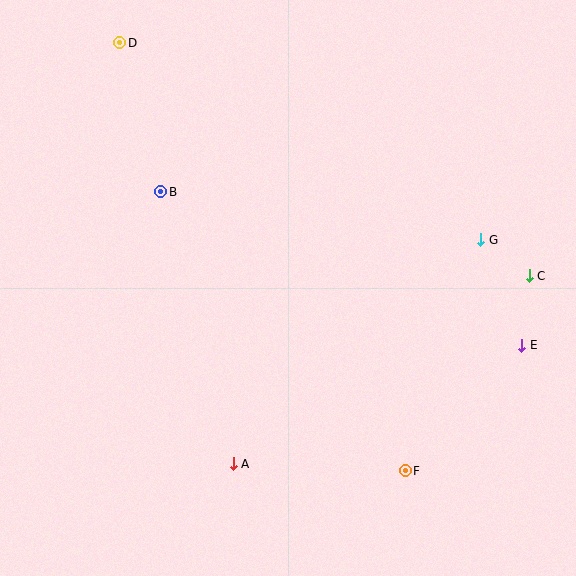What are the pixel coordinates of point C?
Point C is at (529, 276).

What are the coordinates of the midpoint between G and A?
The midpoint between G and A is at (357, 352).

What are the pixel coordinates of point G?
Point G is at (481, 240).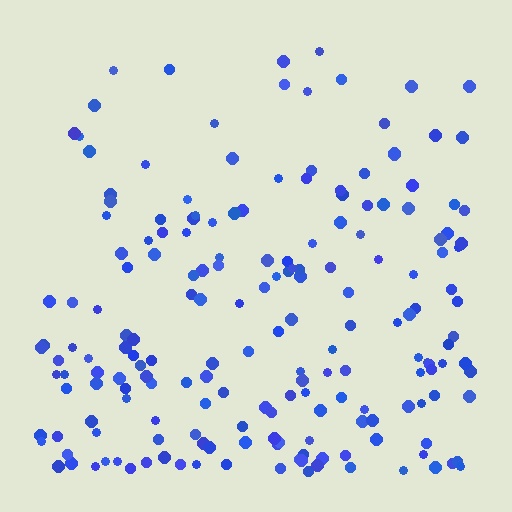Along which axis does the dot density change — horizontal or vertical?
Vertical.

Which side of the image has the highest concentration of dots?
The bottom.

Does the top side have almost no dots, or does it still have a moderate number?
Still a moderate number, just noticeably fewer than the bottom.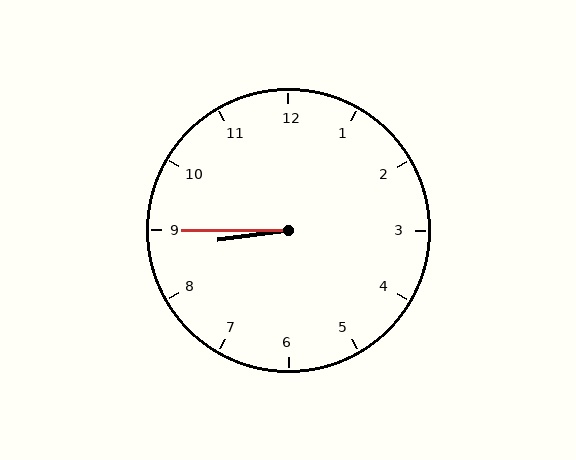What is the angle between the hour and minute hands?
Approximately 8 degrees.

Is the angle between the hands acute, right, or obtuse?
It is acute.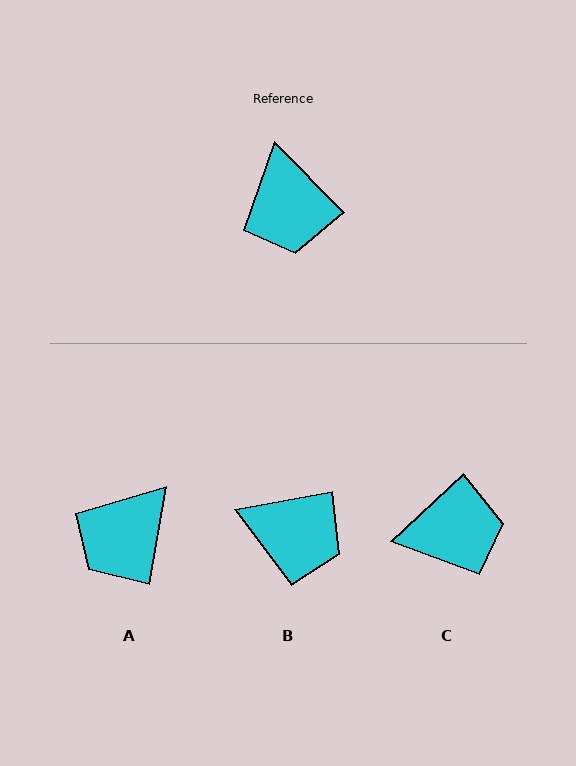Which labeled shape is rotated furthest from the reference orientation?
C, about 89 degrees away.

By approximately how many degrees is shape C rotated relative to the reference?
Approximately 89 degrees counter-clockwise.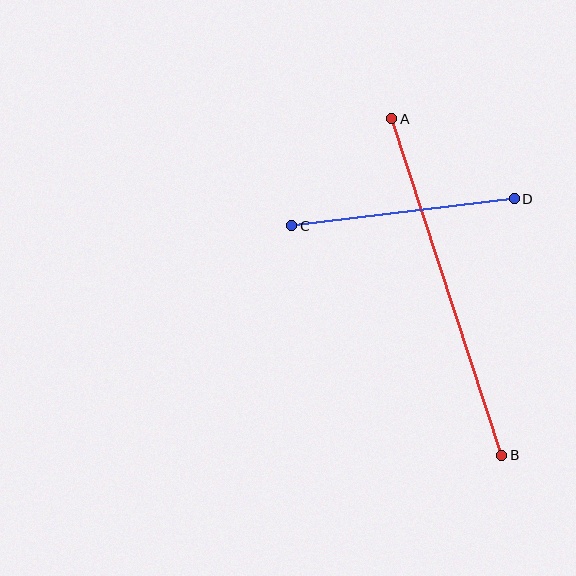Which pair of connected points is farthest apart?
Points A and B are farthest apart.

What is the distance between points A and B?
The distance is approximately 354 pixels.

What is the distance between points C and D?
The distance is approximately 224 pixels.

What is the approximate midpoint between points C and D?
The midpoint is at approximately (403, 212) pixels.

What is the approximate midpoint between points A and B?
The midpoint is at approximately (447, 287) pixels.